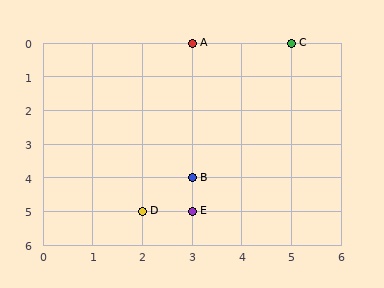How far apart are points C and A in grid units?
Points C and A are 2 columns apart.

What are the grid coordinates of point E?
Point E is at grid coordinates (3, 5).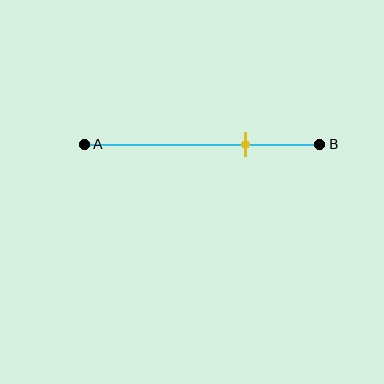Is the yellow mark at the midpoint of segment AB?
No, the mark is at about 70% from A, not at the 50% midpoint.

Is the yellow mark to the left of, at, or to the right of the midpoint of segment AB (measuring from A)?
The yellow mark is to the right of the midpoint of segment AB.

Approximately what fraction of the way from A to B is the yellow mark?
The yellow mark is approximately 70% of the way from A to B.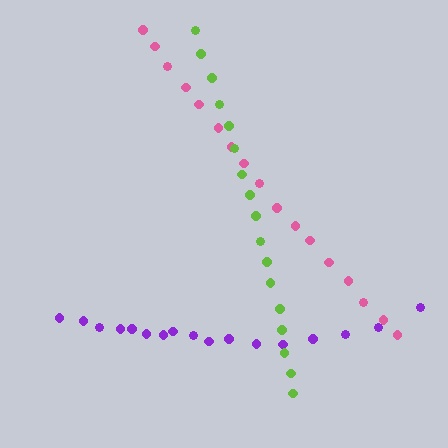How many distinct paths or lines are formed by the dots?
There are 3 distinct paths.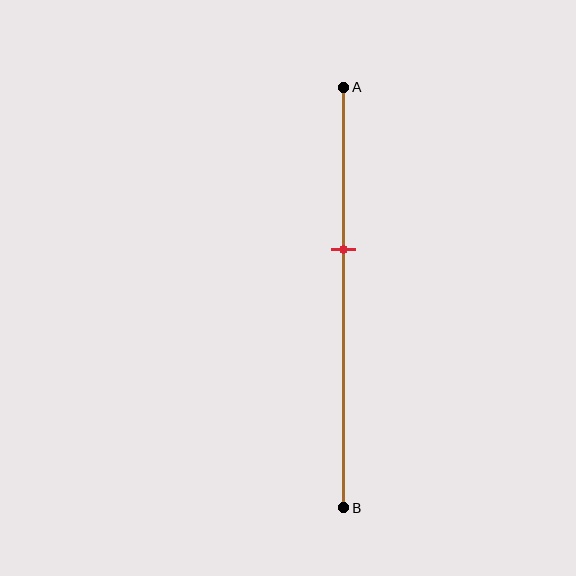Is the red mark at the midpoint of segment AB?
No, the mark is at about 40% from A, not at the 50% midpoint.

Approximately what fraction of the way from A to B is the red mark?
The red mark is approximately 40% of the way from A to B.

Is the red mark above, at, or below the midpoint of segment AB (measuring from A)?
The red mark is above the midpoint of segment AB.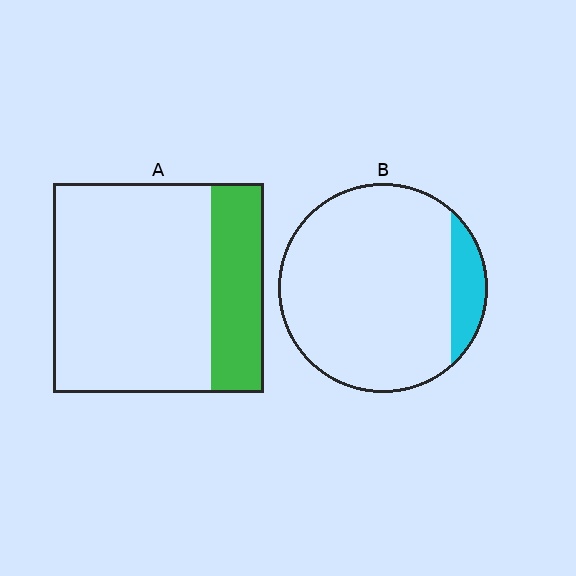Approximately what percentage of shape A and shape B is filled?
A is approximately 25% and B is approximately 10%.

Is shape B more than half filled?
No.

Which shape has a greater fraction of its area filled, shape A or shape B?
Shape A.